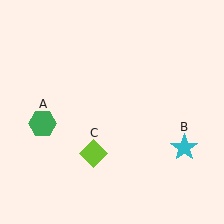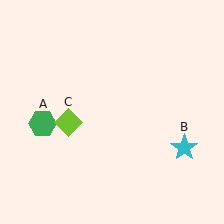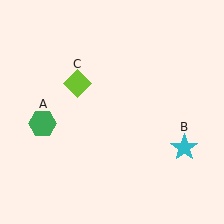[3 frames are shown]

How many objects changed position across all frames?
1 object changed position: lime diamond (object C).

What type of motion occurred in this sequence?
The lime diamond (object C) rotated clockwise around the center of the scene.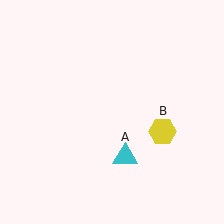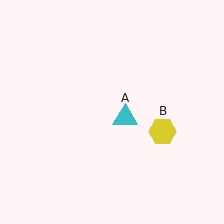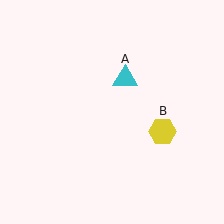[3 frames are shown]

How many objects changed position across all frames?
1 object changed position: cyan triangle (object A).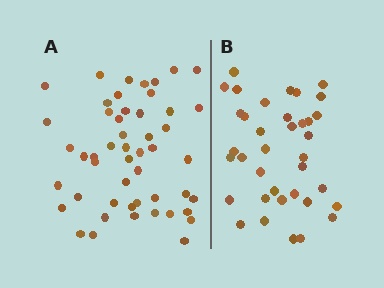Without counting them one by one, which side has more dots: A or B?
Region A (the left region) has more dots.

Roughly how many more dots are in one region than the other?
Region A has approximately 15 more dots than region B.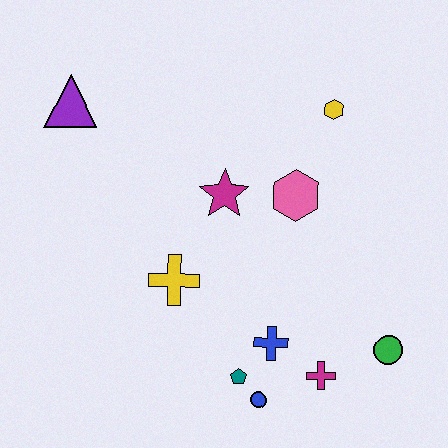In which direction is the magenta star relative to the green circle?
The magenta star is to the left of the green circle.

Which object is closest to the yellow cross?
The magenta star is closest to the yellow cross.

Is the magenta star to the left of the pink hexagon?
Yes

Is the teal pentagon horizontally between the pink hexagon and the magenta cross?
No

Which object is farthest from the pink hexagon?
The purple triangle is farthest from the pink hexagon.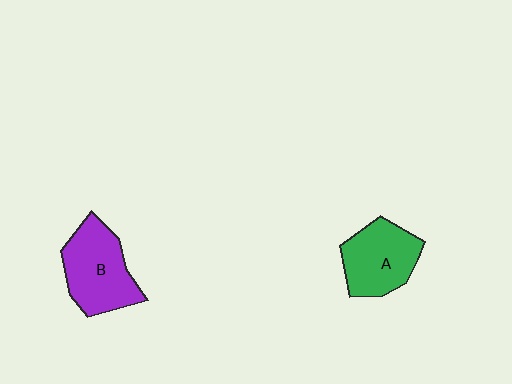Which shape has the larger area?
Shape B (purple).